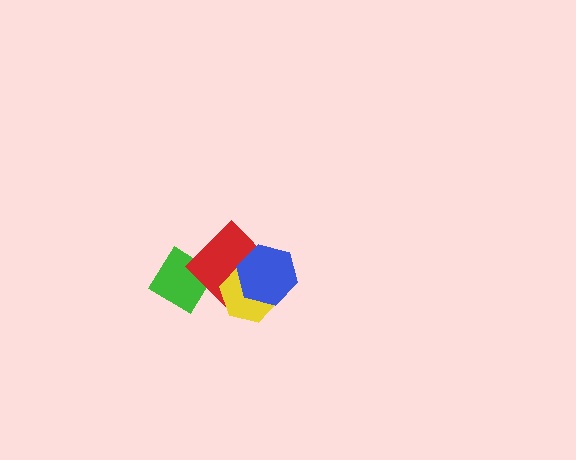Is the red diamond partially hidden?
Yes, it is partially covered by another shape.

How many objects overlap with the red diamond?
3 objects overlap with the red diamond.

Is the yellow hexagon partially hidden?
Yes, it is partially covered by another shape.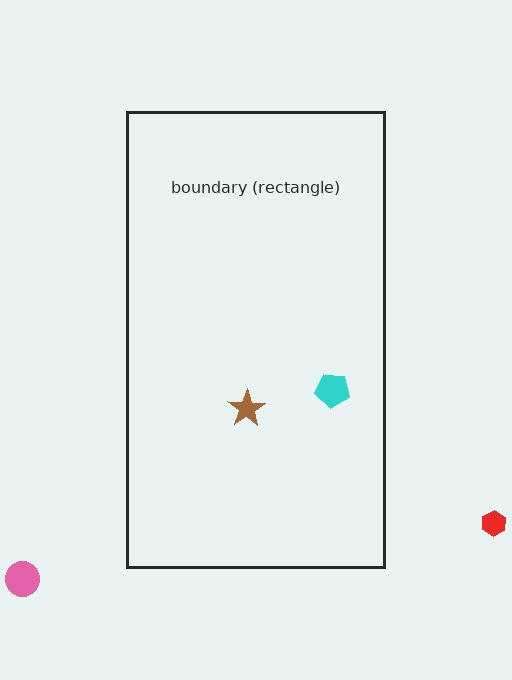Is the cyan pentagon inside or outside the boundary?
Inside.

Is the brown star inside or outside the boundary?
Inside.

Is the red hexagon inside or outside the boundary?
Outside.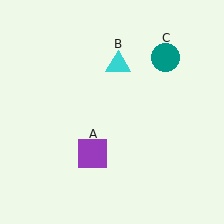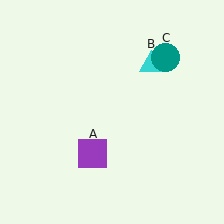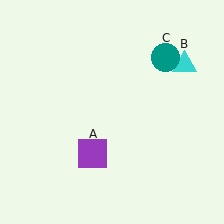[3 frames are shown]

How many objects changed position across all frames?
1 object changed position: cyan triangle (object B).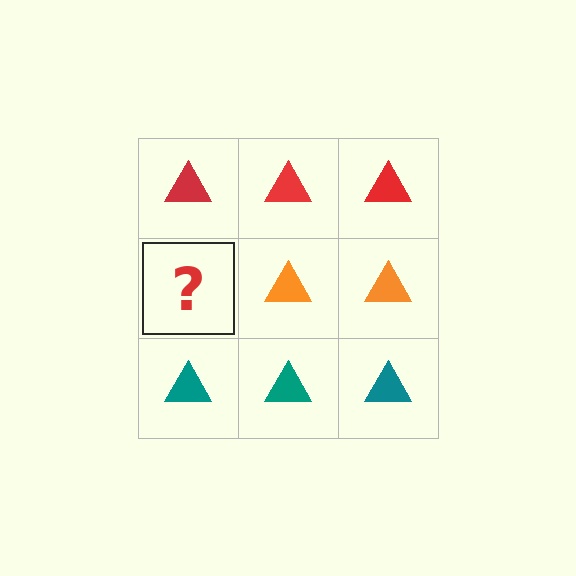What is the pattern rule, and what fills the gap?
The rule is that each row has a consistent color. The gap should be filled with an orange triangle.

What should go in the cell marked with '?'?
The missing cell should contain an orange triangle.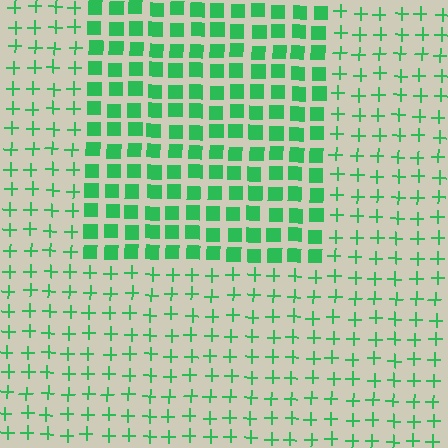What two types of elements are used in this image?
The image uses squares inside the rectangle region and plus signs outside it.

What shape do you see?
I see a rectangle.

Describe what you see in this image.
The image is filled with small green elements arranged in a uniform grid. A rectangle-shaped region contains squares, while the surrounding area contains plus signs. The boundary is defined purely by the change in element shape.